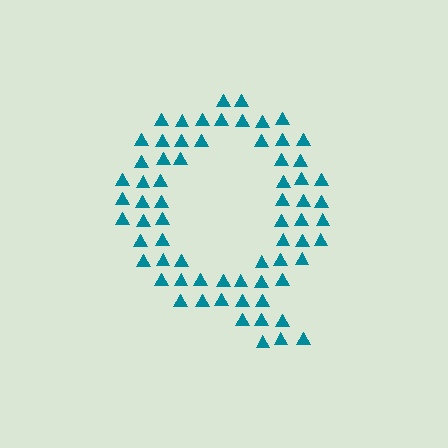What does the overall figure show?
The overall figure shows the letter Q.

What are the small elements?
The small elements are triangles.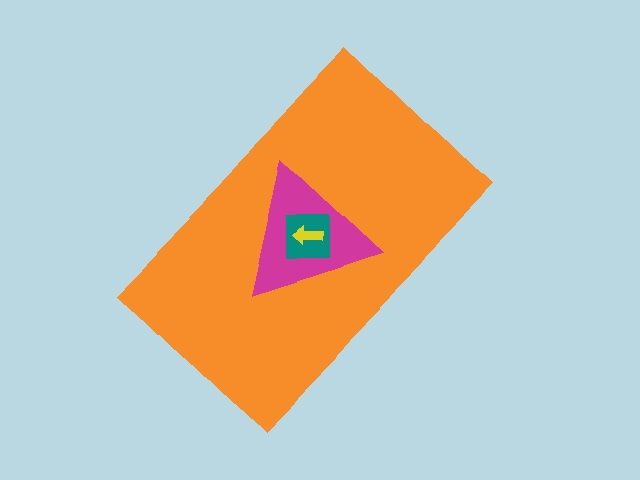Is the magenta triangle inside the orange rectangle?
Yes.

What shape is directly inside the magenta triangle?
The teal square.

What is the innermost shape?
The yellow arrow.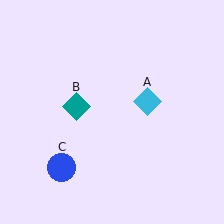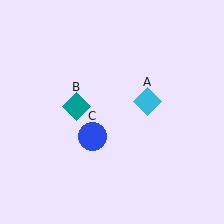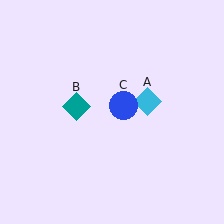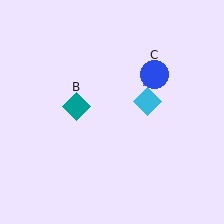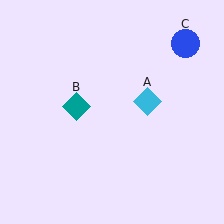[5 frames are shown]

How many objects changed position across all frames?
1 object changed position: blue circle (object C).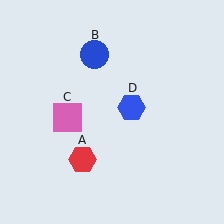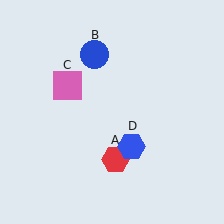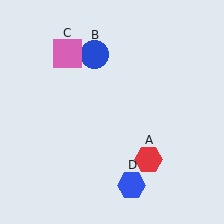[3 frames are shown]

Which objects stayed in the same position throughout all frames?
Blue circle (object B) remained stationary.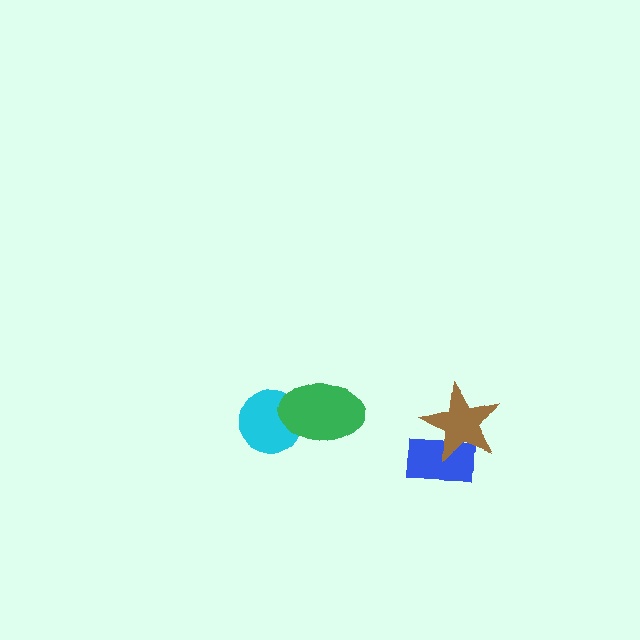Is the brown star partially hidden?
No, no other shape covers it.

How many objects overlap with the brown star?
1 object overlaps with the brown star.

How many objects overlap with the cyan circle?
1 object overlaps with the cyan circle.